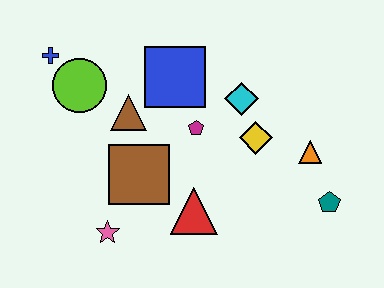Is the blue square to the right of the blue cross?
Yes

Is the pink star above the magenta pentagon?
No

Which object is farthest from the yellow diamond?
The blue cross is farthest from the yellow diamond.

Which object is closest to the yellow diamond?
The cyan diamond is closest to the yellow diamond.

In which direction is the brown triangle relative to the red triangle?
The brown triangle is above the red triangle.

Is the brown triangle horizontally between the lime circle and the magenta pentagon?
Yes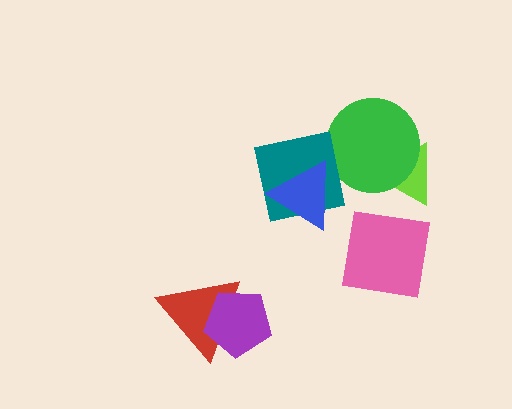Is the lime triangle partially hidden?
Yes, it is partially covered by another shape.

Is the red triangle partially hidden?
Yes, it is partially covered by another shape.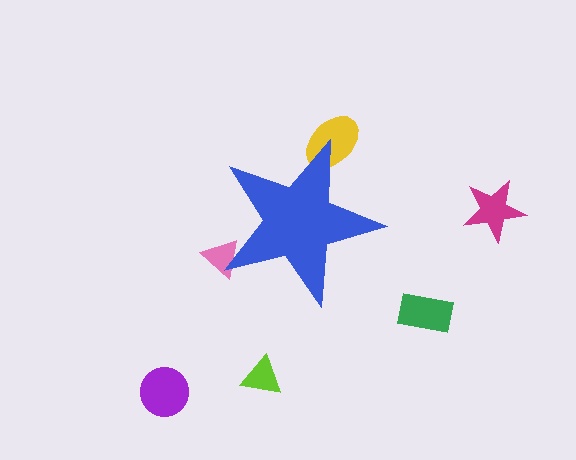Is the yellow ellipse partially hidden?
Yes, the yellow ellipse is partially hidden behind the blue star.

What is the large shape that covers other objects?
A blue star.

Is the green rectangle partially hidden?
No, the green rectangle is fully visible.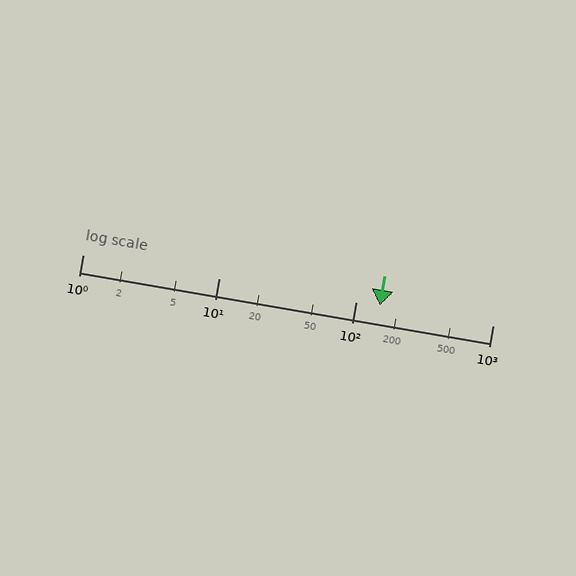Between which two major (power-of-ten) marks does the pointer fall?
The pointer is between 100 and 1000.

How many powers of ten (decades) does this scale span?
The scale spans 3 decades, from 1 to 1000.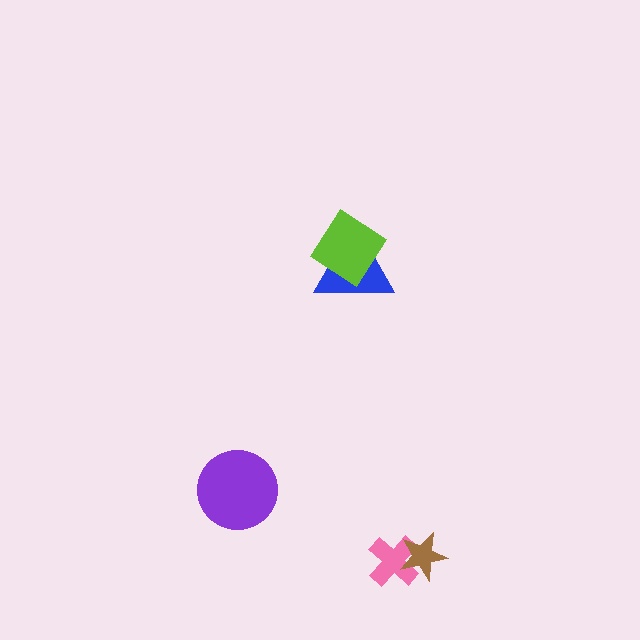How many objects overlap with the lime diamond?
1 object overlaps with the lime diamond.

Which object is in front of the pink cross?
The brown star is in front of the pink cross.